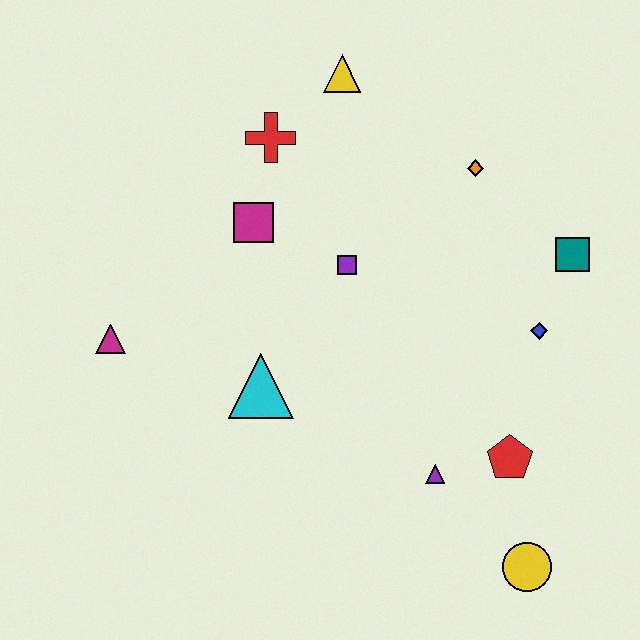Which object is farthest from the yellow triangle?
The yellow circle is farthest from the yellow triangle.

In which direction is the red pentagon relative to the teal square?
The red pentagon is below the teal square.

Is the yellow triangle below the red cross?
No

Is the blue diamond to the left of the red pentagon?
No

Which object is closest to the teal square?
The blue diamond is closest to the teal square.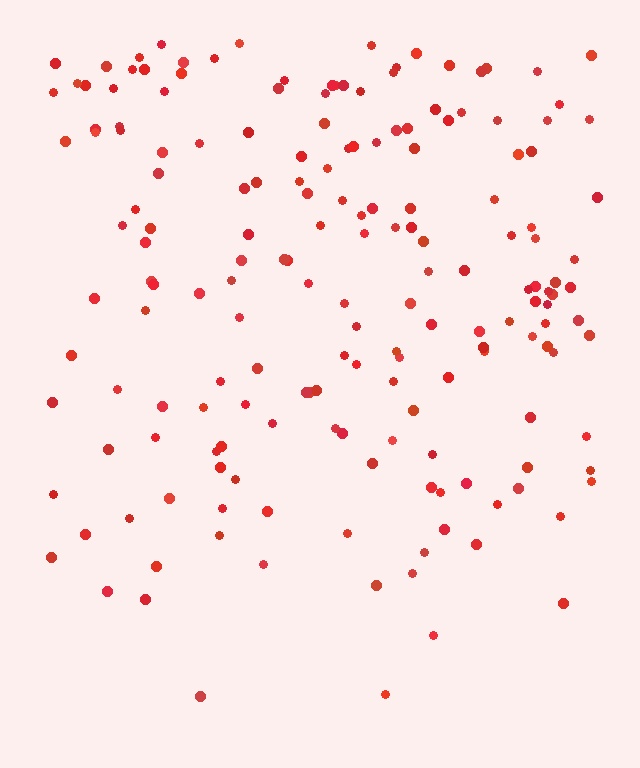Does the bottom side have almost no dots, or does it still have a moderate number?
Still a moderate number, just noticeably fewer than the top.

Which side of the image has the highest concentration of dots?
The top.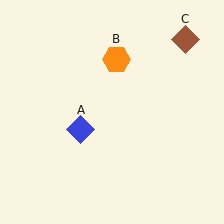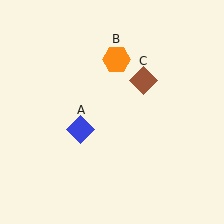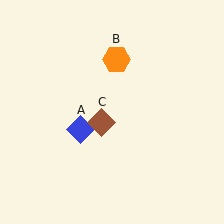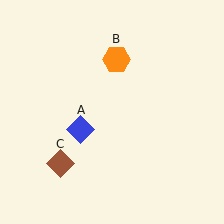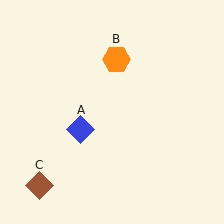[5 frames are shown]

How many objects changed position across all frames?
1 object changed position: brown diamond (object C).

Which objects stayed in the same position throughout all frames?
Blue diamond (object A) and orange hexagon (object B) remained stationary.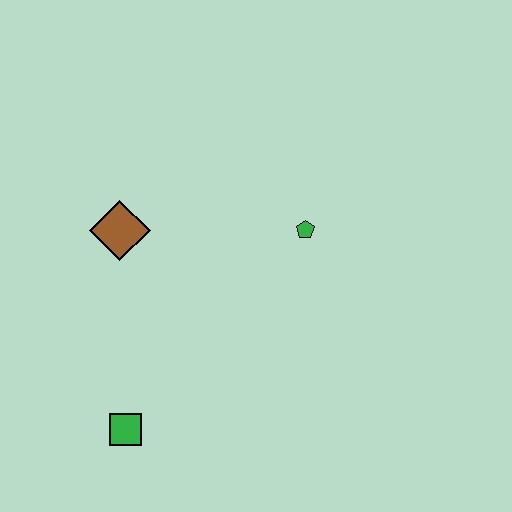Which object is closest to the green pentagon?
The brown diamond is closest to the green pentagon.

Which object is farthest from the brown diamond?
The green square is farthest from the brown diamond.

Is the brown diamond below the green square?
No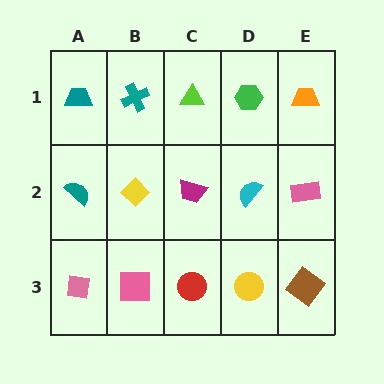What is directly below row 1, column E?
A pink rectangle.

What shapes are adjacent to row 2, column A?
A teal trapezoid (row 1, column A), a pink square (row 3, column A), a yellow diamond (row 2, column B).